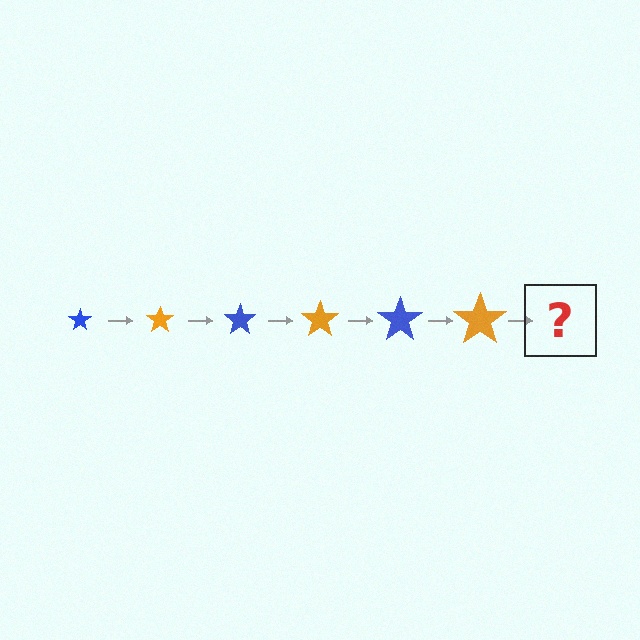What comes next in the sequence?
The next element should be a blue star, larger than the previous one.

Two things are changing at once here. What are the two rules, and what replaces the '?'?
The two rules are that the star grows larger each step and the color cycles through blue and orange. The '?' should be a blue star, larger than the previous one.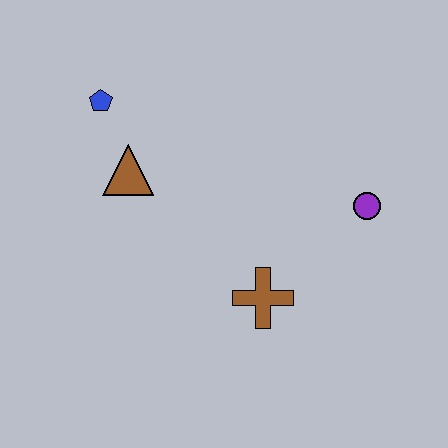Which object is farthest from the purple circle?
The blue pentagon is farthest from the purple circle.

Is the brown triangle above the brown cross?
Yes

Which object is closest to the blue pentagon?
The brown triangle is closest to the blue pentagon.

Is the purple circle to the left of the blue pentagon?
No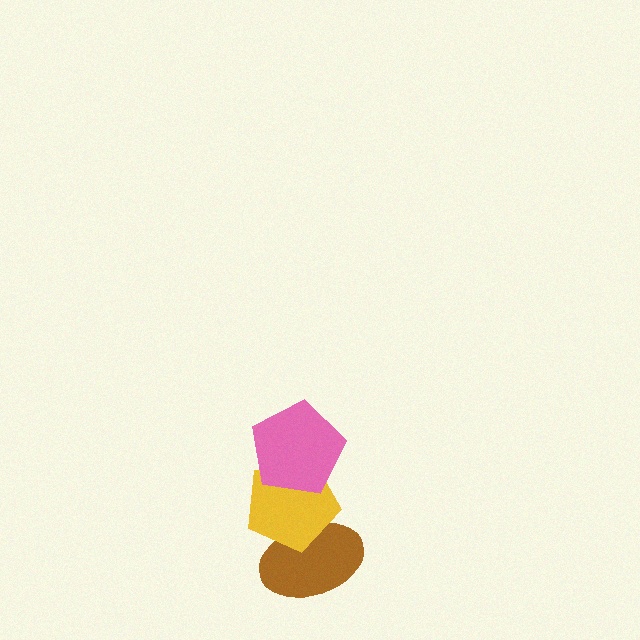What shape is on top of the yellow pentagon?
The pink pentagon is on top of the yellow pentagon.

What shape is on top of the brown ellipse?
The yellow pentagon is on top of the brown ellipse.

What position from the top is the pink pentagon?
The pink pentagon is 1st from the top.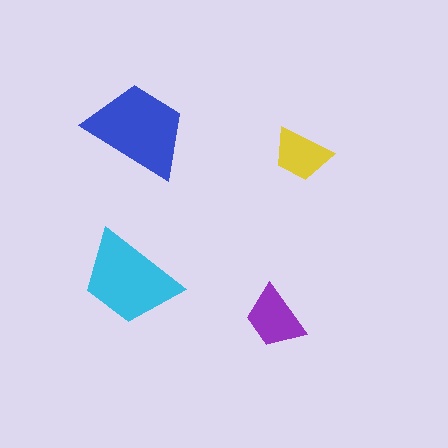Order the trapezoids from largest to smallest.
the blue one, the cyan one, the purple one, the yellow one.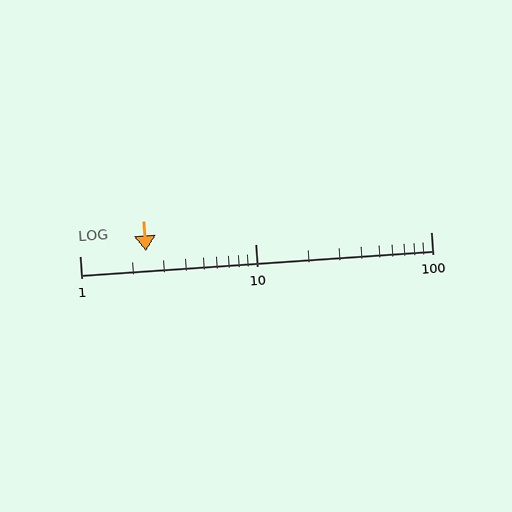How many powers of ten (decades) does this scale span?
The scale spans 2 decades, from 1 to 100.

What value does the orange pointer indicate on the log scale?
The pointer indicates approximately 2.4.